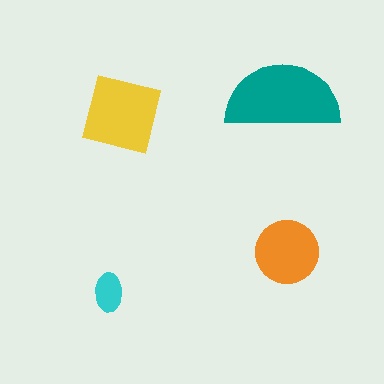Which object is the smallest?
The cyan ellipse.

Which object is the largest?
The teal semicircle.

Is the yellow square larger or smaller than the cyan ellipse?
Larger.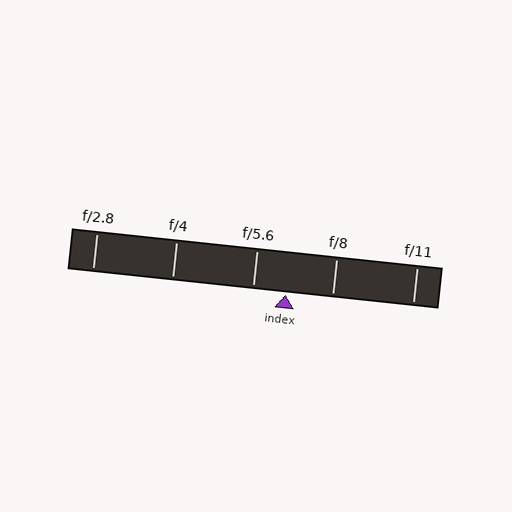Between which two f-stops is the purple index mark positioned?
The index mark is between f/5.6 and f/8.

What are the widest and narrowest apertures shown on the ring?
The widest aperture shown is f/2.8 and the narrowest is f/11.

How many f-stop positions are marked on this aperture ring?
There are 5 f-stop positions marked.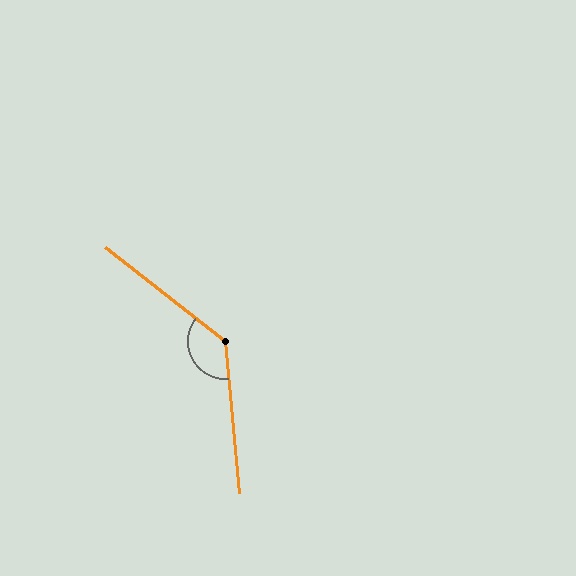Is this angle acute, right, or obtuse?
It is obtuse.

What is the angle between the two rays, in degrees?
Approximately 133 degrees.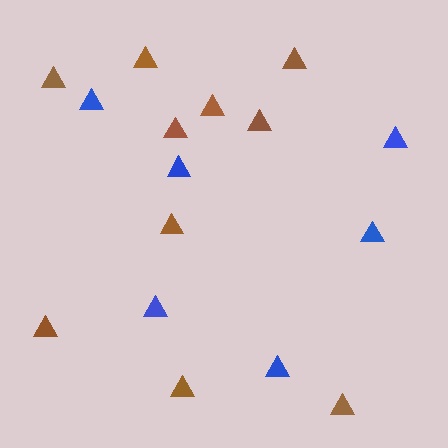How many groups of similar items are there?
There are 2 groups: one group of blue triangles (6) and one group of brown triangles (10).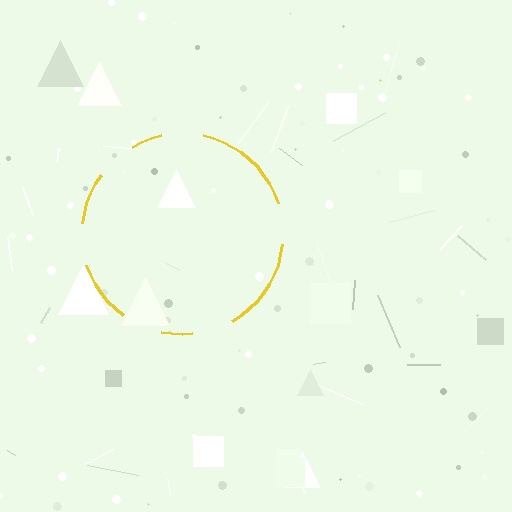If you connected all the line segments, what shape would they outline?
They would outline a circle.